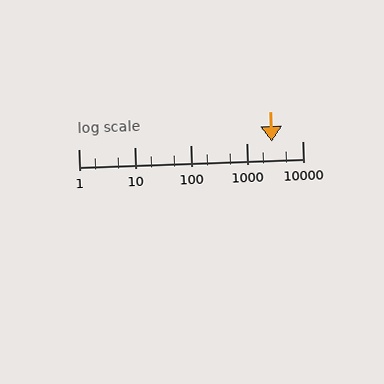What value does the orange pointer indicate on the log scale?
The pointer indicates approximately 2900.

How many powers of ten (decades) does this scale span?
The scale spans 4 decades, from 1 to 10000.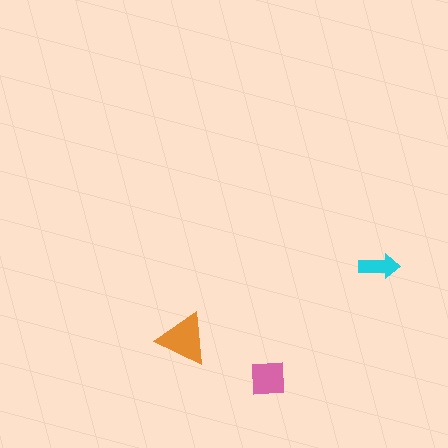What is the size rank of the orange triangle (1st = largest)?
1st.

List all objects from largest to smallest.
The orange triangle, the pink square, the cyan arrow.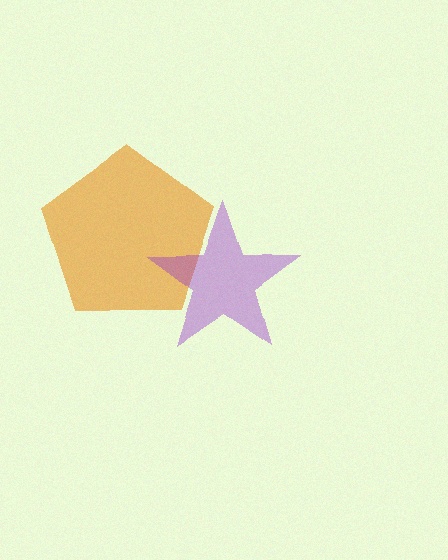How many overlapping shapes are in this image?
There are 2 overlapping shapes in the image.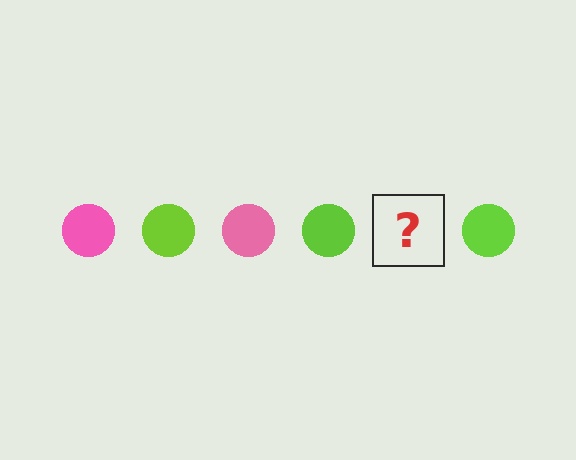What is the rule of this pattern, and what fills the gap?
The rule is that the pattern cycles through pink, lime circles. The gap should be filled with a pink circle.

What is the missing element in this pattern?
The missing element is a pink circle.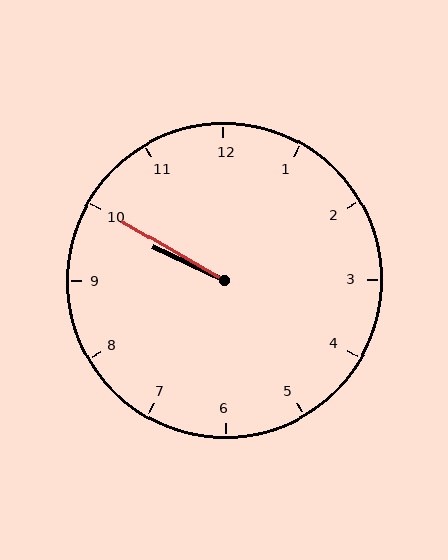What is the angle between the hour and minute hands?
Approximately 5 degrees.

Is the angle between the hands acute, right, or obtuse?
It is acute.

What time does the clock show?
9:50.